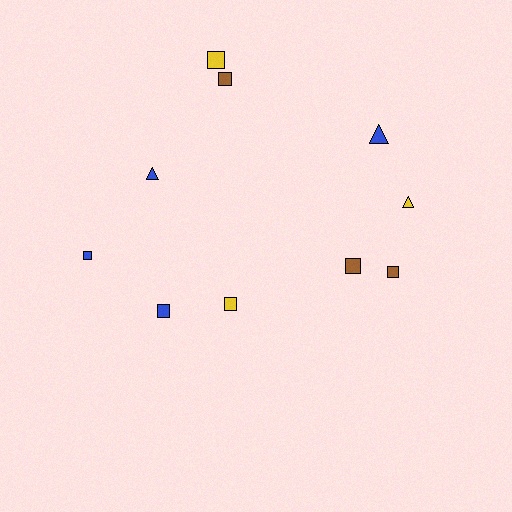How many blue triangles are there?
There are 2 blue triangles.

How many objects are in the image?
There are 10 objects.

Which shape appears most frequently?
Square, with 7 objects.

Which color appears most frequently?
Blue, with 4 objects.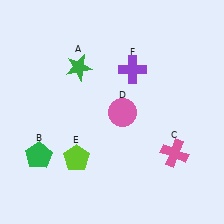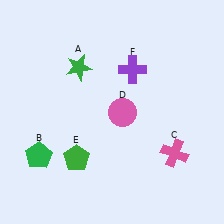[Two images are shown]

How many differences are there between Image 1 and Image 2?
There is 1 difference between the two images.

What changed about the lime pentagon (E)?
In Image 1, E is lime. In Image 2, it changed to green.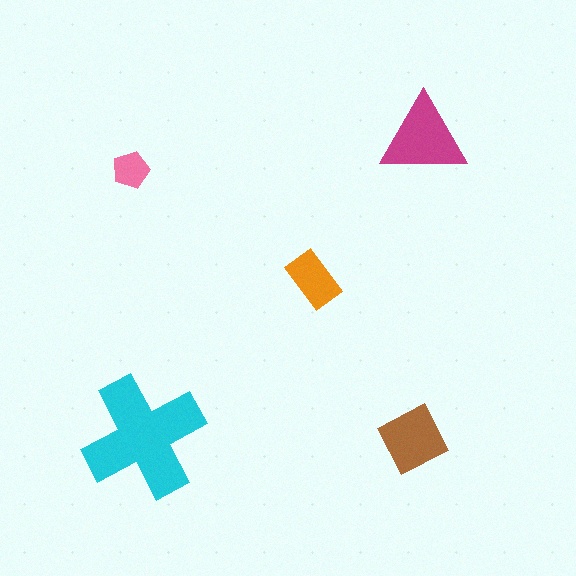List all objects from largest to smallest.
The cyan cross, the magenta triangle, the brown diamond, the orange rectangle, the pink pentagon.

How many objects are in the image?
There are 5 objects in the image.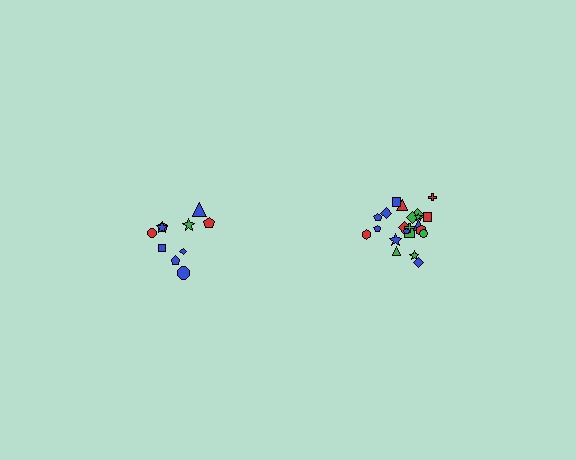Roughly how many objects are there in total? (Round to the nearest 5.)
Roughly 30 objects in total.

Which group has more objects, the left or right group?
The right group.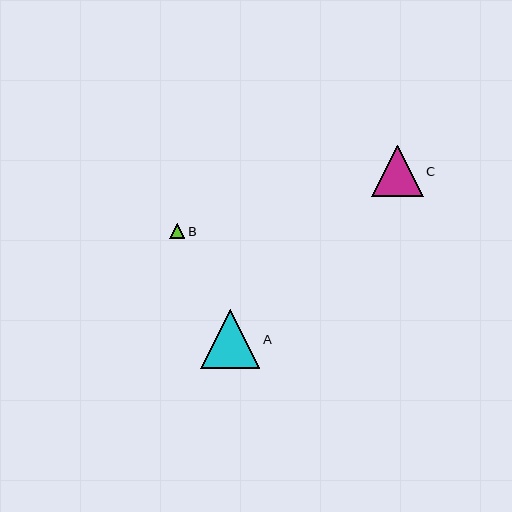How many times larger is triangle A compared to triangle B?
Triangle A is approximately 3.9 times the size of triangle B.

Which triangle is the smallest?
Triangle B is the smallest with a size of approximately 15 pixels.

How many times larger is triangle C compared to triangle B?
Triangle C is approximately 3.4 times the size of triangle B.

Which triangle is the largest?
Triangle A is the largest with a size of approximately 59 pixels.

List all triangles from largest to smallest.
From largest to smallest: A, C, B.